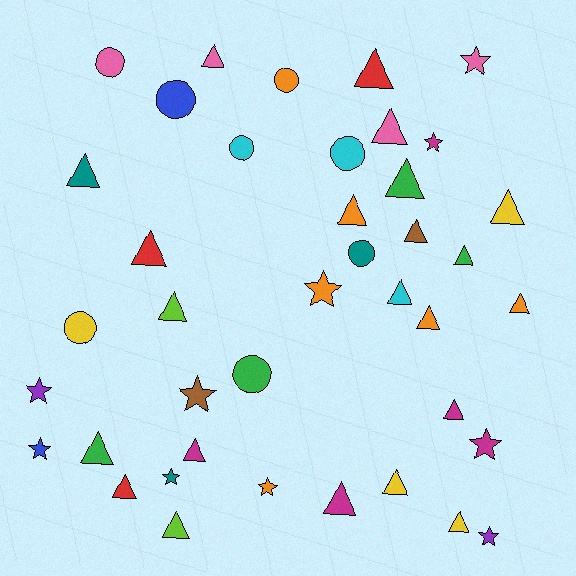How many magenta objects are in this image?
There are 5 magenta objects.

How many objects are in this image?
There are 40 objects.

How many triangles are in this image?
There are 22 triangles.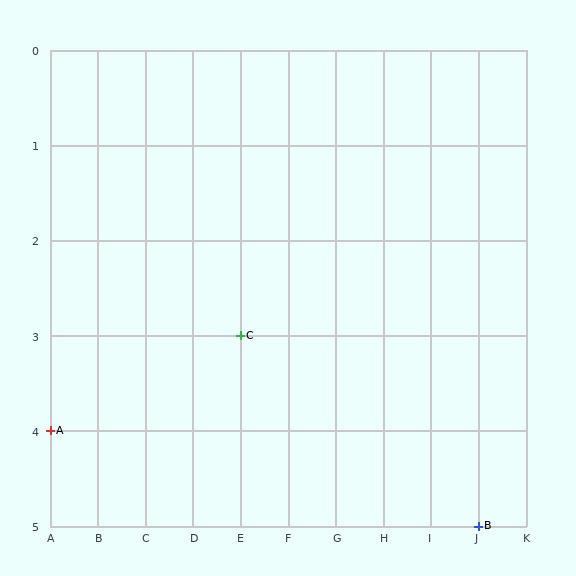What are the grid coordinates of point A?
Point A is at grid coordinates (A, 4).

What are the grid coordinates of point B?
Point B is at grid coordinates (J, 5).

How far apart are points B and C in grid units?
Points B and C are 5 columns and 2 rows apart (about 5.4 grid units diagonally).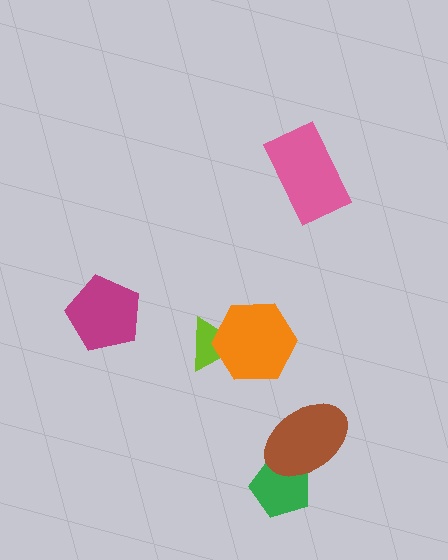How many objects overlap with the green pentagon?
1 object overlaps with the green pentagon.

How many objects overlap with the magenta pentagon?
0 objects overlap with the magenta pentagon.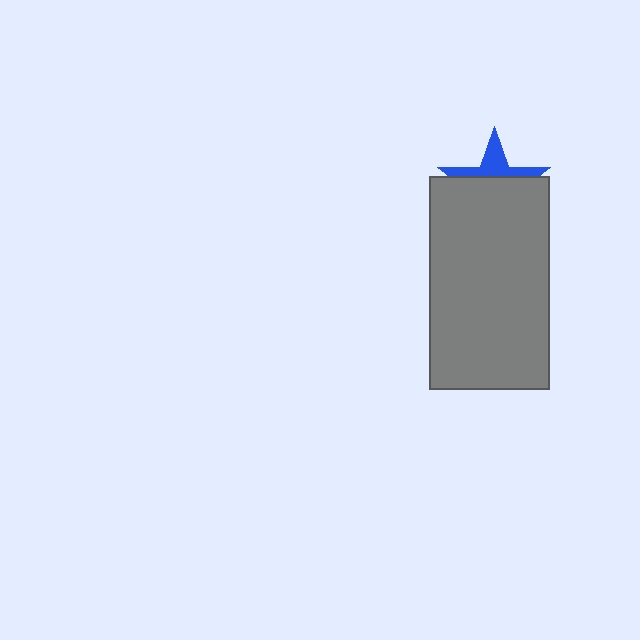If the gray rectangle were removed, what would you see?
You would see the complete blue star.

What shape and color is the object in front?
The object in front is a gray rectangle.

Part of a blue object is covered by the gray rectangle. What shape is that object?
It is a star.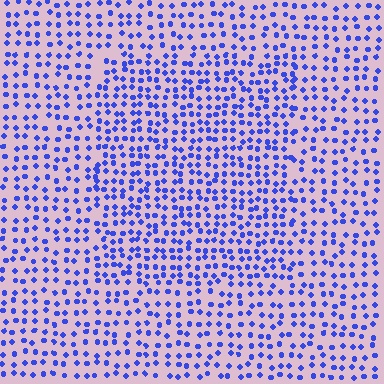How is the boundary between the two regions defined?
The boundary is defined by a change in element density (approximately 1.5x ratio). All elements are the same color, size, and shape.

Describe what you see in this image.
The image contains small blue elements arranged at two different densities. A rectangle-shaped region is visible where the elements are more densely packed than the surrounding area.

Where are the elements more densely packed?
The elements are more densely packed inside the rectangle boundary.